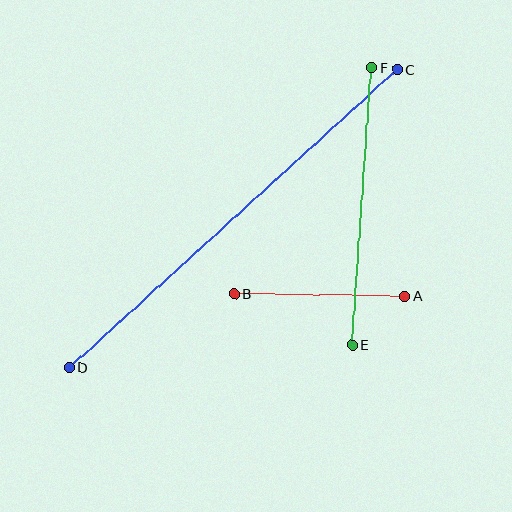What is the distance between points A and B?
The distance is approximately 171 pixels.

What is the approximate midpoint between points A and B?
The midpoint is at approximately (320, 295) pixels.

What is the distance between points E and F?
The distance is approximately 278 pixels.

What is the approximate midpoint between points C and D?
The midpoint is at approximately (233, 218) pixels.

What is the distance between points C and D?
The distance is approximately 443 pixels.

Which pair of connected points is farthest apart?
Points C and D are farthest apart.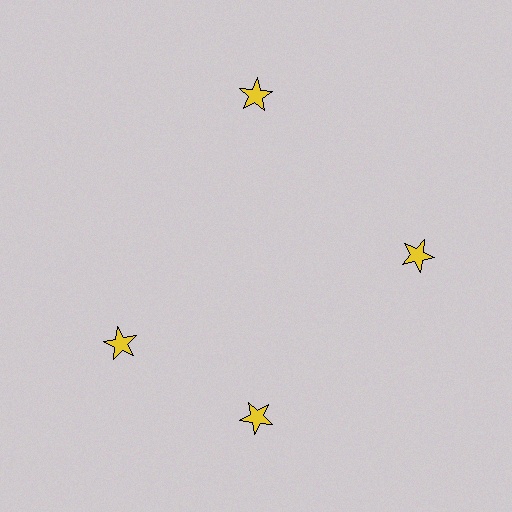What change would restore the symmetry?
The symmetry would be restored by rotating it back into even spacing with its neighbors so that all 4 stars sit at equal angles and equal distance from the center.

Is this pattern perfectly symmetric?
No. The 4 yellow stars are arranged in a ring, but one element near the 9 o'clock position is rotated out of alignment along the ring, breaking the 4-fold rotational symmetry.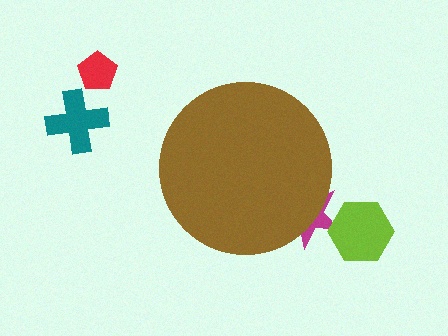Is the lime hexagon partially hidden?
No, the lime hexagon is fully visible.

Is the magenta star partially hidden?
Yes, the magenta star is partially hidden behind the brown circle.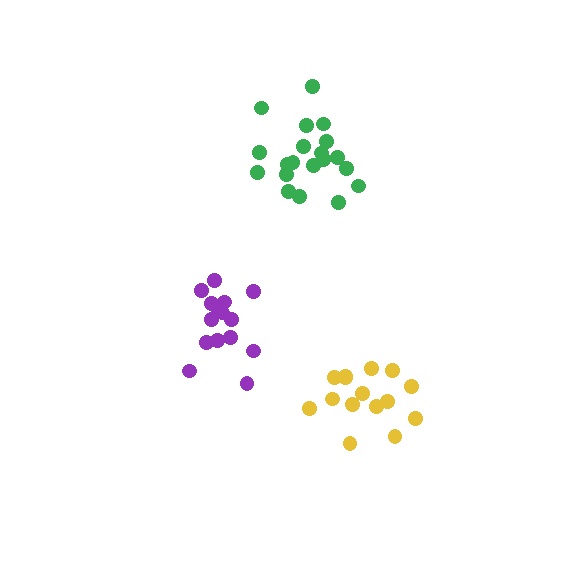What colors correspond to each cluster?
The clusters are colored: green, yellow, purple.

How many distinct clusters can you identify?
There are 3 distinct clusters.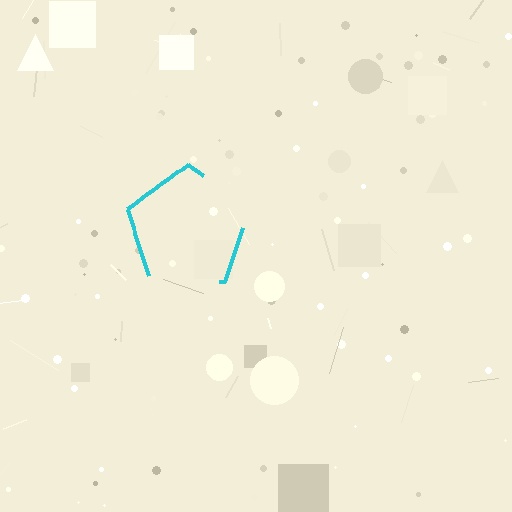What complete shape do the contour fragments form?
The contour fragments form a pentagon.